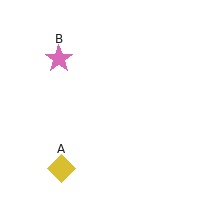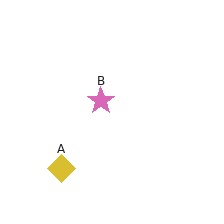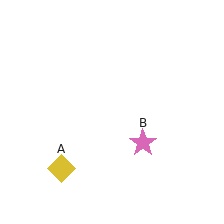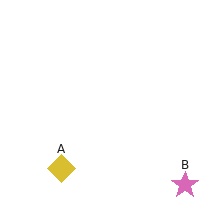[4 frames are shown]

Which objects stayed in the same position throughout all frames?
Yellow diamond (object A) remained stationary.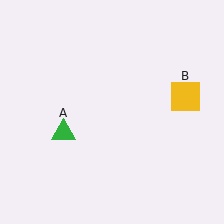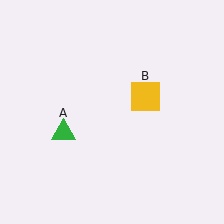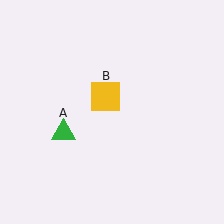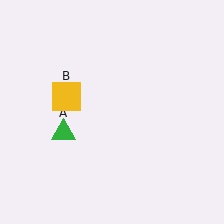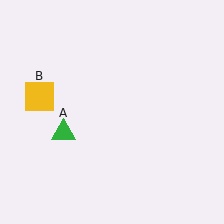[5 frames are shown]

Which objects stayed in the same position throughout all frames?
Green triangle (object A) remained stationary.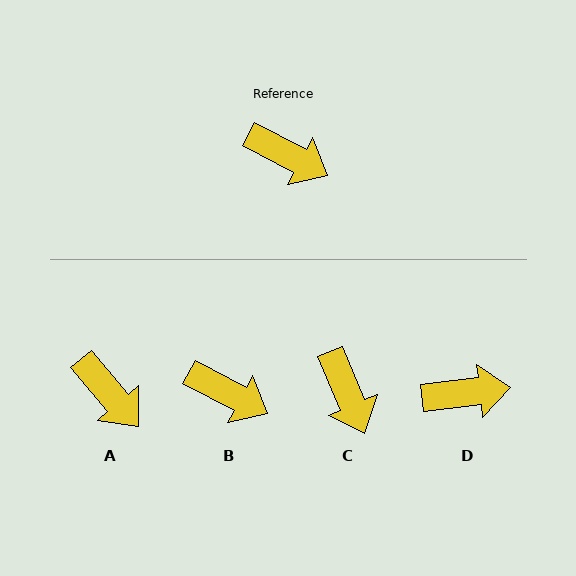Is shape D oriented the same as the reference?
No, it is off by about 34 degrees.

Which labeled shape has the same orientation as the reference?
B.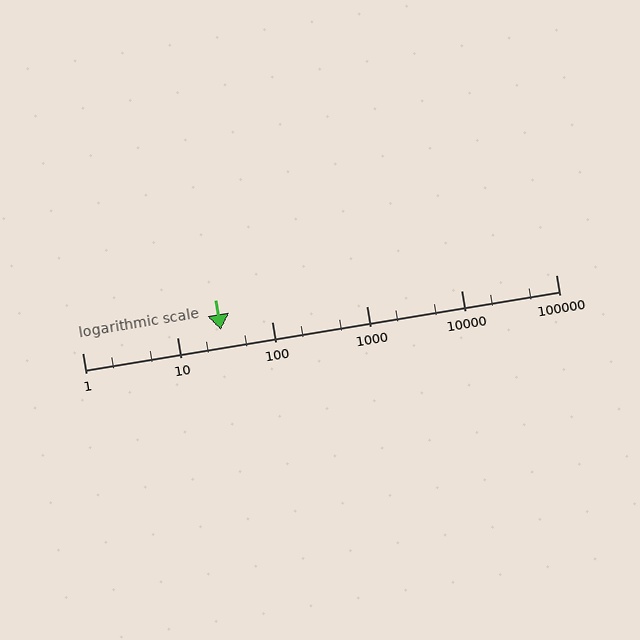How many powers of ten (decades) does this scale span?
The scale spans 5 decades, from 1 to 100000.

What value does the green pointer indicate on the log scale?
The pointer indicates approximately 29.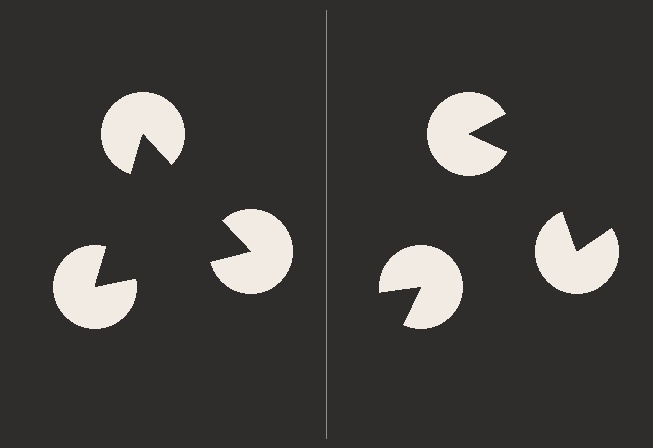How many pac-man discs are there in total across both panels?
6 — 3 on each side.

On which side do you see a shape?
An illusory triangle appears on the left side. On the right side the wedge cuts are rotated, so no coherent shape forms.